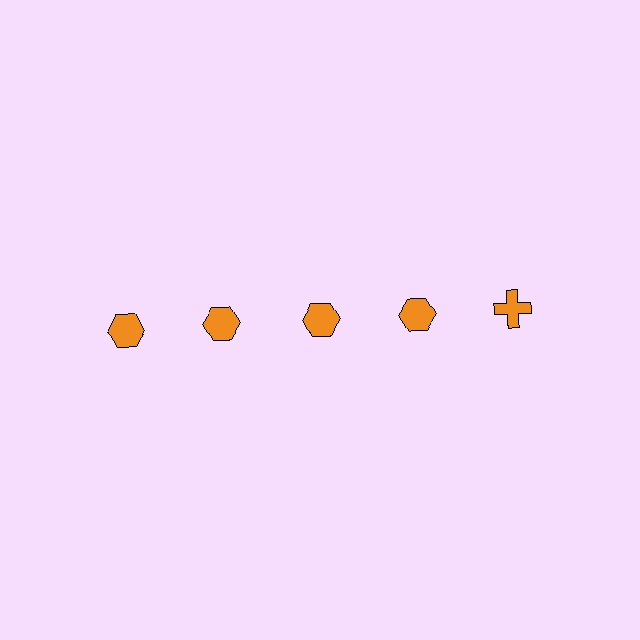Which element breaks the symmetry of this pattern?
The orange cross in the top row, rightmost column breaks the symmetry. All other shapes are orange hexagons.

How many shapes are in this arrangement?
There are 5 shapes arranged in a grid pattern.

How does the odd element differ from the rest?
It has a different shape: cross instead of hexagon.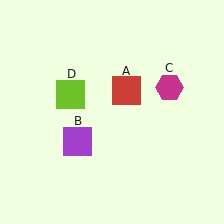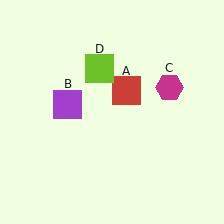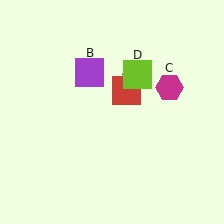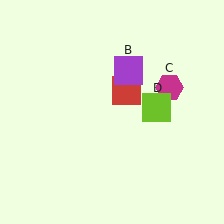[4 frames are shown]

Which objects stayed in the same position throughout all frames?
Red square (object A) and magenta hexagon (object C) remained stationary.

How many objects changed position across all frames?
2 objects changed position: purple square (object B), lime square (object D).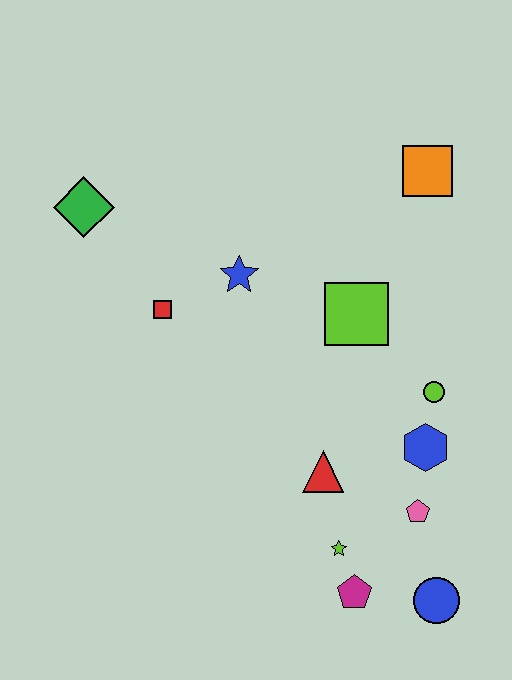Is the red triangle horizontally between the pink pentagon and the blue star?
Yes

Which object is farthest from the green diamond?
The blue circle is farthest from the green diamond.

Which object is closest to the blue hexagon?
The lime circle is closest to the blue hexagon.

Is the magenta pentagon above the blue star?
No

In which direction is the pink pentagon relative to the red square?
The pink pentagon is to the right of the red square.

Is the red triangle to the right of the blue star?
Yes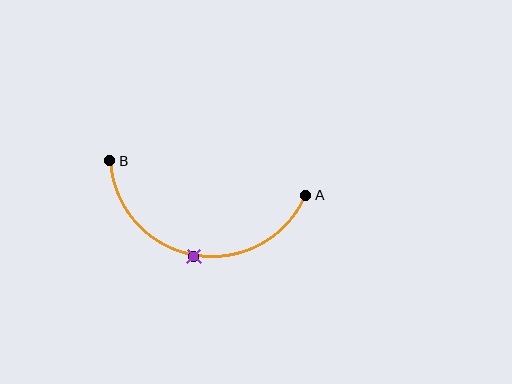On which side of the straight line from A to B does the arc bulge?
The arc bulges below the straight line connecting A and B.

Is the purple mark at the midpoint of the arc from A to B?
Yes. The purple mark lies on the arc at equal arc-length from both A and B — it is the arc midpoint.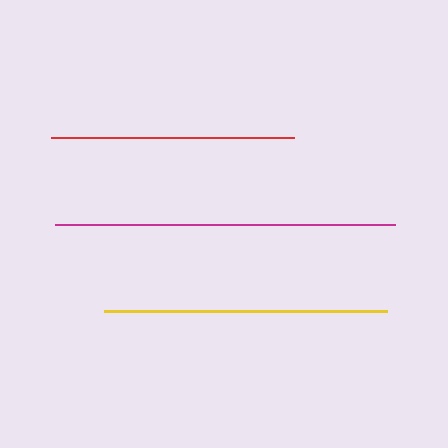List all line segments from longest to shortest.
From longest to shortest: magenta, yellow, red.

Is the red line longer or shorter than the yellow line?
The yellow line is longer than the red line.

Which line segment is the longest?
The magenta line is the longest at approximately 340 pixels.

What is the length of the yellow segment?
The yellow segment is approximately 283 pixels long.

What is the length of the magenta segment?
The magenta segment is approximately 340 pixels long.